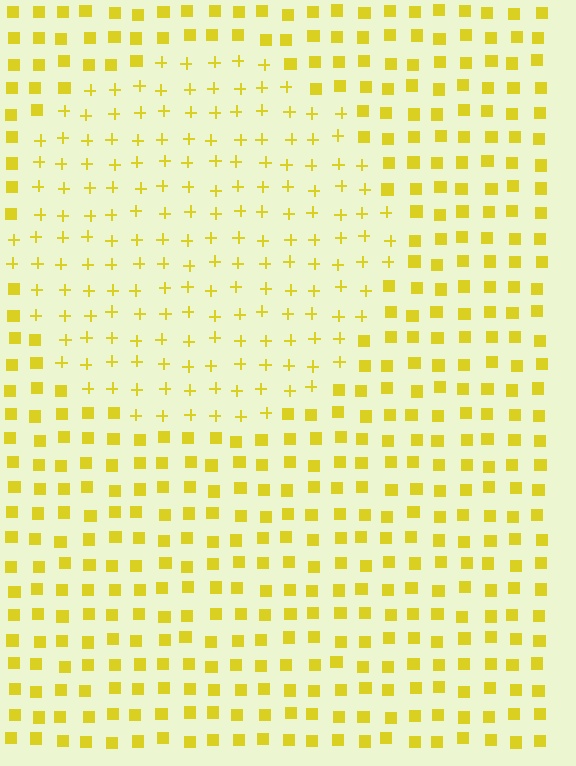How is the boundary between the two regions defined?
The boundary is defined by a change in element shape: plus signs inside vs. squares outside. All elements share the same color and spacing.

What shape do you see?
I see a circle.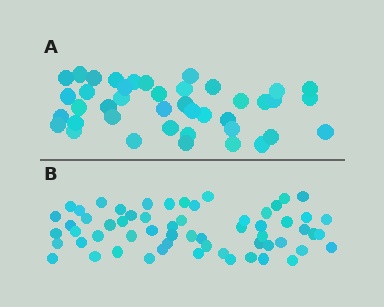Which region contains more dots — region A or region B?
Region B (the bottom region) has more dots.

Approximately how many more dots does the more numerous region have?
Region B has approximately 20 more dots than region A.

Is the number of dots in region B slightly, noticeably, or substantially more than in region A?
Region B has substantially more. The ratio is roughly 1.5 to 1.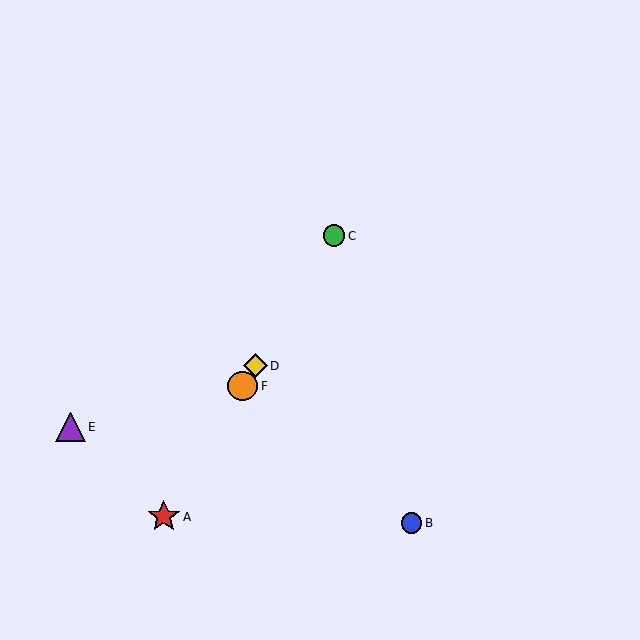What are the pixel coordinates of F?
Object F is at (243, 386).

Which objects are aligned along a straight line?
Objects A, C, D, F are aligned along a straight line.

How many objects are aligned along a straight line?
4 objects (A, C, D, F) are aligned along a straight line.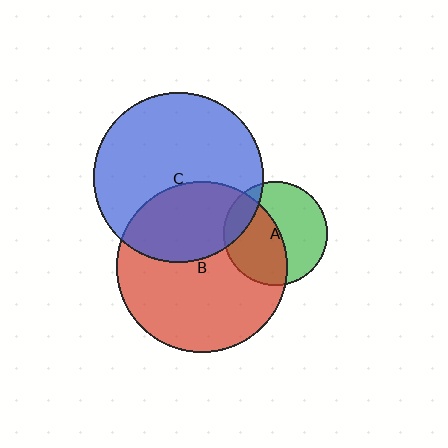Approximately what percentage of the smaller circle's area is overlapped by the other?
Approximately 15%.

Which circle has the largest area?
Circle B (red).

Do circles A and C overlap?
Yes.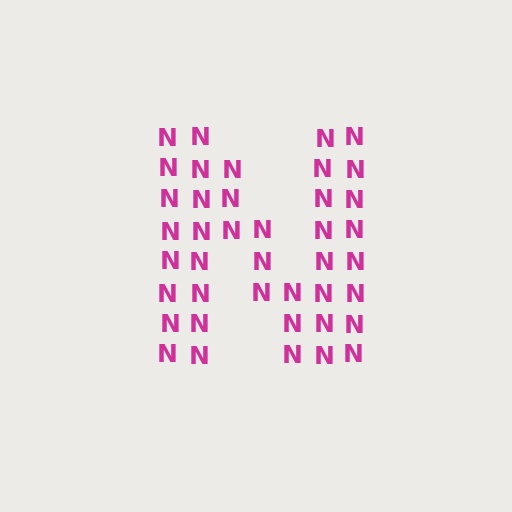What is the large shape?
The large shape is the letter N.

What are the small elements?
The small elements are letter N's.